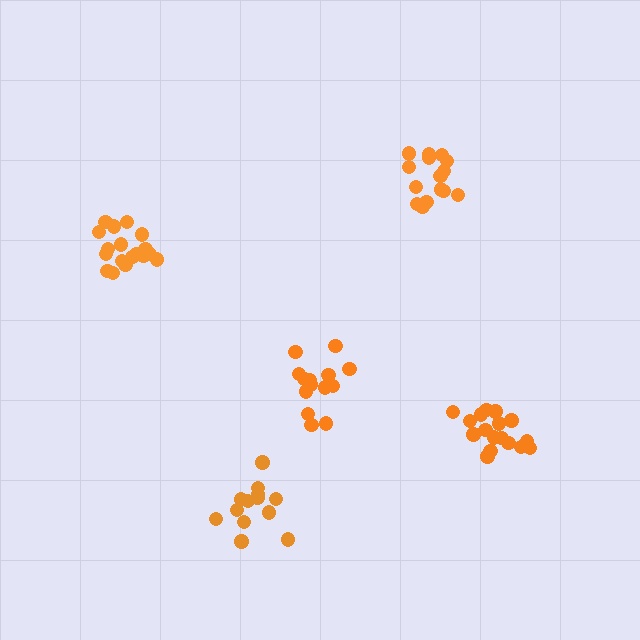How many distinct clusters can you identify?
There are 5 distinct clusters.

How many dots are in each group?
Group 1: 16 dots, Group 2: 18 dots, Group 3: 17 dots, Group 4: 14 dots, Group 5: 13 dots (78 total).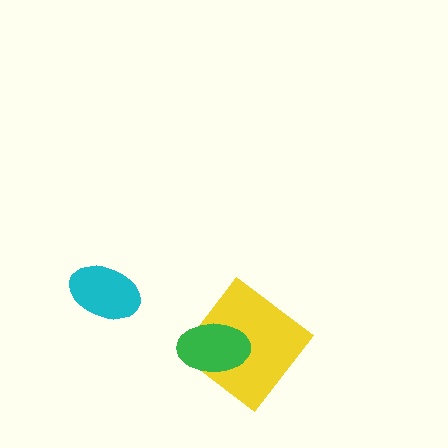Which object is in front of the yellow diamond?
The green ellipse is in front of the yellow diamond.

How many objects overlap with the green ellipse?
1 object overlaps with the green ellipse.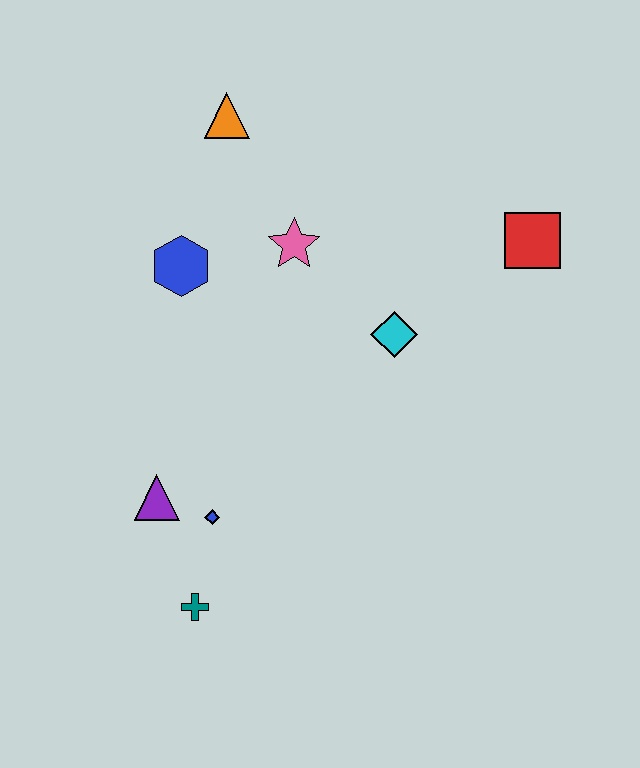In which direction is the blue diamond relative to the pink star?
The blue diamond is below the pink star.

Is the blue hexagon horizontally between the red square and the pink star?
No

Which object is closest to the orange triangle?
The pink star is closest to the orange triangle.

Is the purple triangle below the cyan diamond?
Yes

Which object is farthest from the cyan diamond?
The teal cross is farthest from the cyan diamond.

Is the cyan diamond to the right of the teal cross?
Yes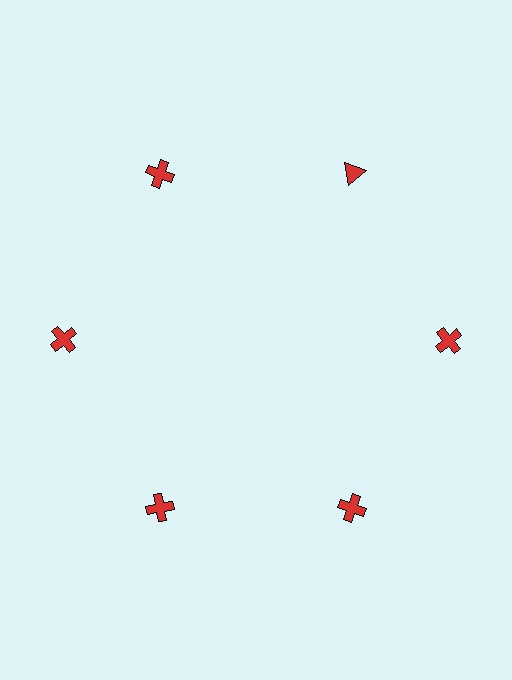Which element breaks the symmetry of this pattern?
The red triangle at roughly the 1 o'clock position breaks the symmetry. All other shapes are red crosses.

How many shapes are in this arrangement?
There are 6 shapes arranged in a ring pattern.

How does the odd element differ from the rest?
It has a different shape: triangle instead of cross.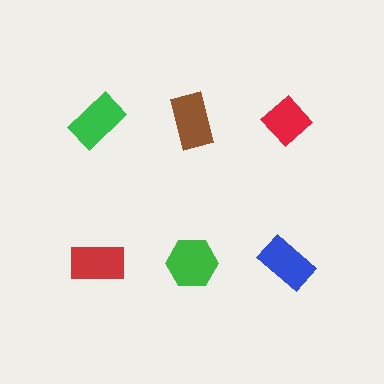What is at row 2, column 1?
A red rectangle.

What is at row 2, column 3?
A blue rectangle.